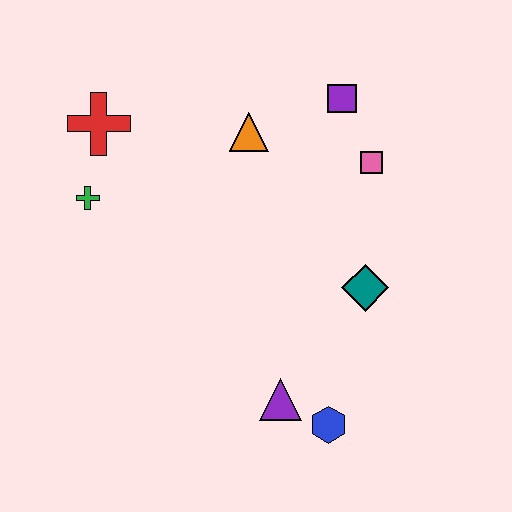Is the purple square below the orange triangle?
No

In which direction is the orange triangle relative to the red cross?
The orange triangle is to the right of the red cross.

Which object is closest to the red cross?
The green cross is closest to the red cross.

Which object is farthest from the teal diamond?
The red cross is farthest from the teal diamond.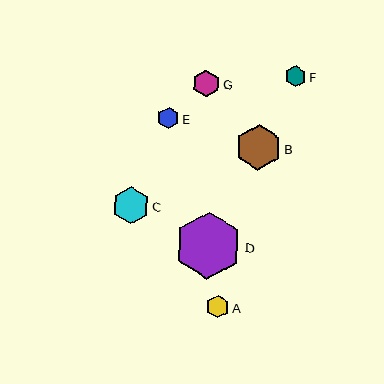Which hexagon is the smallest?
Hexagon F is the smallest with a size of approximately 21 pixels.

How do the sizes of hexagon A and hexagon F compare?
Hexagon A and hexagon F are approximately the same size.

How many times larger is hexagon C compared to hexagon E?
Hexagon C is approximately 1.7 times the size of hexagon E.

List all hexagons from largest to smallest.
From largest to smallest: D, B, C, G, A, E, F.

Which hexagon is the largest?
Hexagon D is the largest with a size of approximately 67 pixels.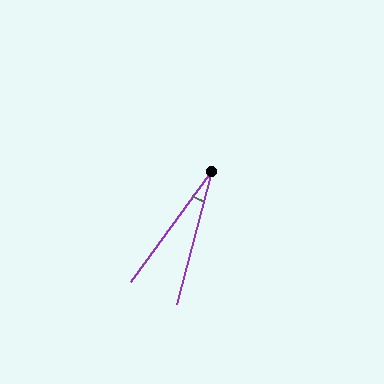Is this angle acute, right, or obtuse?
It is acute.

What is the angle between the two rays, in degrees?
Approximately 21 degrees.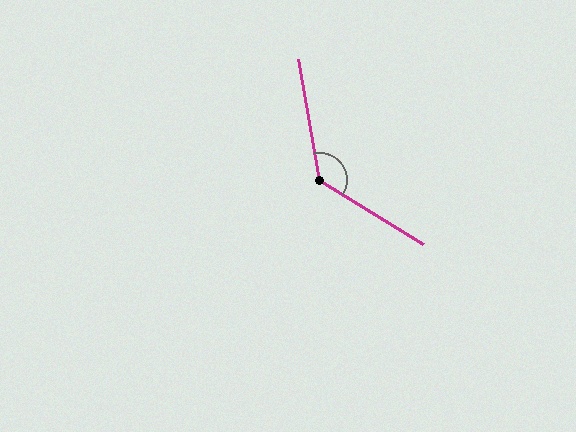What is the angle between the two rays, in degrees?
Approximately 132 degrees.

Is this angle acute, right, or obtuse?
It is obtuse.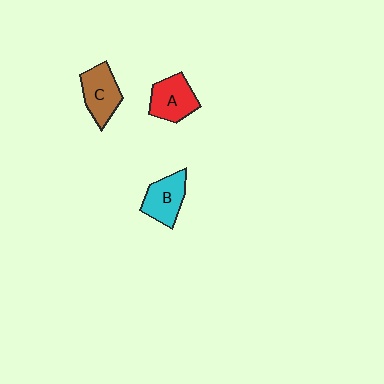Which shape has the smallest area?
Shape B (cyan).